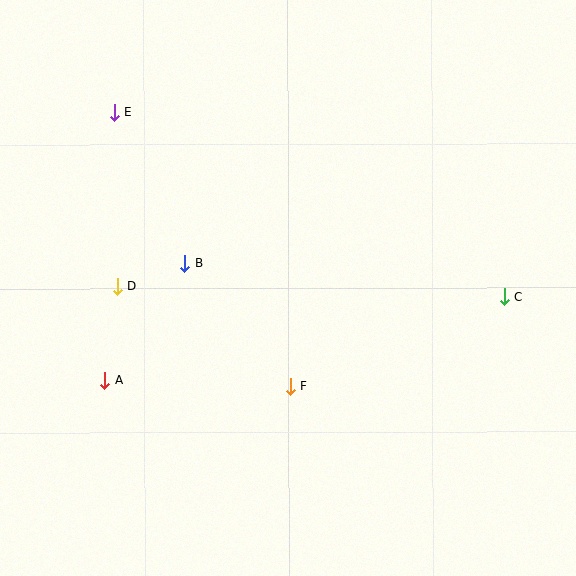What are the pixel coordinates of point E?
Point E is at (114, 113).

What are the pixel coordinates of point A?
Point A is at (105, 381).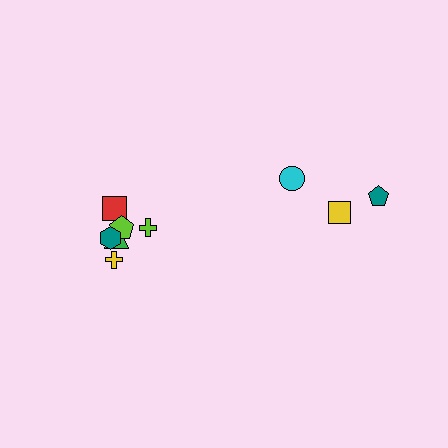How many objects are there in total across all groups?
There are 9 objects.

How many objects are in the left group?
There are 6 objects.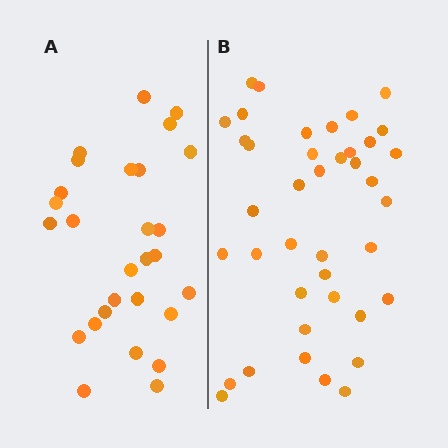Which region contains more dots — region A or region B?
Region B (the right region) has more dots.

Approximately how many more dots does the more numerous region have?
Region B has roughly 12 or so more dots than region A.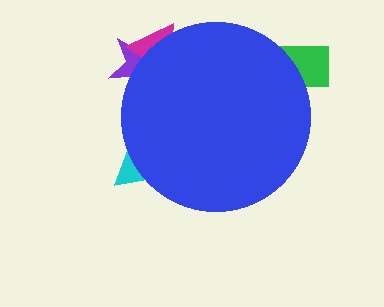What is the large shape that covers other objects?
A blue circle.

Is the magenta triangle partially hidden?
Yes, the magenta triangle is partially hidden behind the blue circle.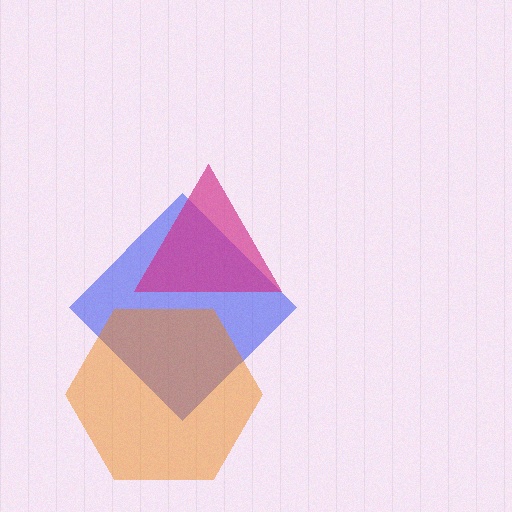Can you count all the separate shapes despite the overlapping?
Yes, there are 3 separate shapes.